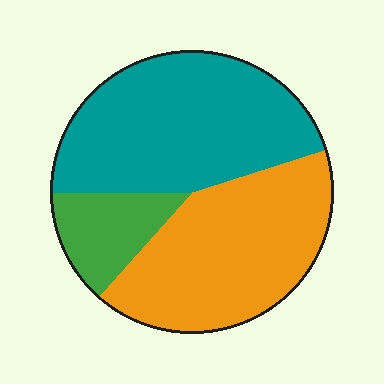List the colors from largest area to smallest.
From largest to smallest: teal, orange, green.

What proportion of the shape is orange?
Orange covers roughly 40% of the shape.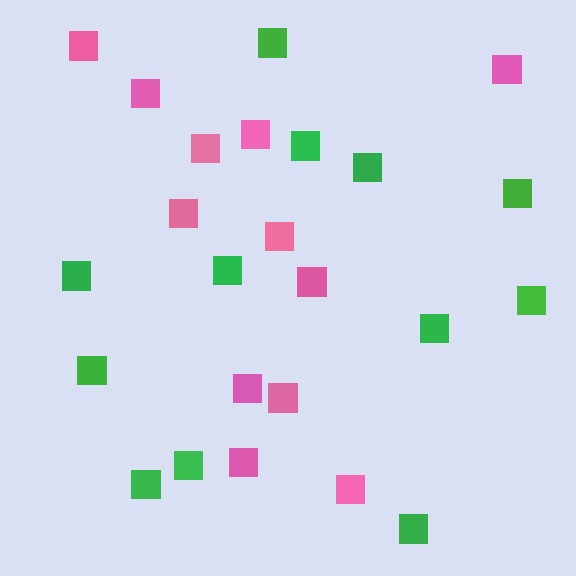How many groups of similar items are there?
There are 2 groups: one group of green squares (12) and one group of pink squares (12).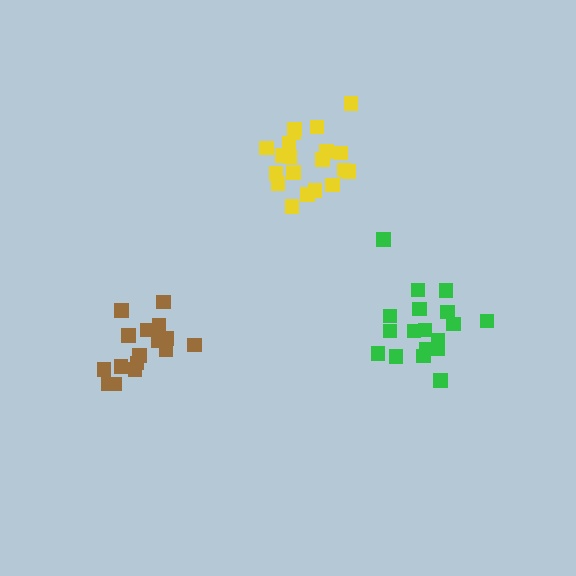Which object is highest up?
The yellow cluster is topmost.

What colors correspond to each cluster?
The clusters are colored: brown, yellow, green.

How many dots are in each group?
Group 1: 16 dots, Group 2: 20 dots, Group 3: 18 dots (54 total).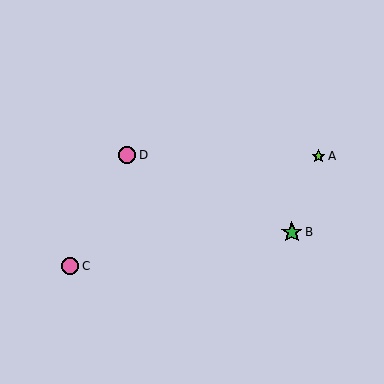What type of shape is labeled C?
Shape C is a pink circle.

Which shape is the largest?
The green star (labeled B) is the largest.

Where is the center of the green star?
The center of the green star is at (292, 232).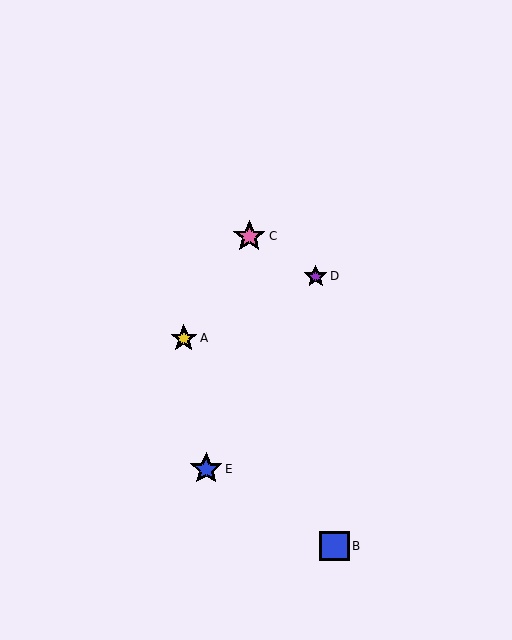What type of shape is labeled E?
Shape E is a blue star.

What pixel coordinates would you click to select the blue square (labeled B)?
Click at (334, 546) to select the blue square B.